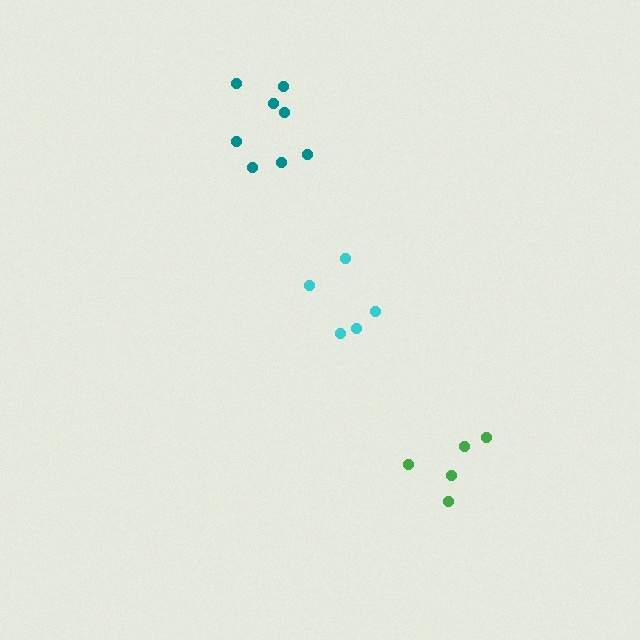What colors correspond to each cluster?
The clusters are colored: teal, cyan, green.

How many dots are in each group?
Group 1: 8 dots, Group 2: 5 dots, Group 3: 5 dots (18 total).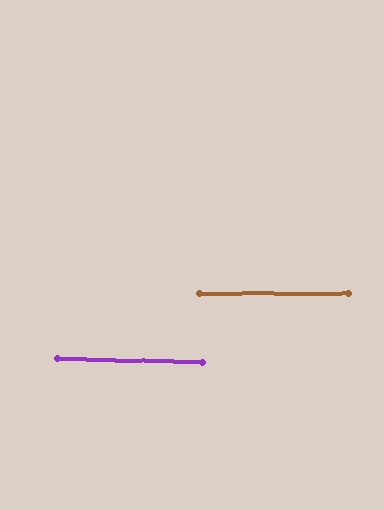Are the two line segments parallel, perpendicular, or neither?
Parallel — their directions differ by only 1.1°.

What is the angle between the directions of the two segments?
Approximately 1 degree.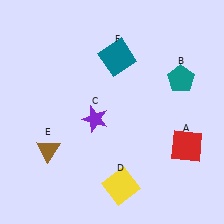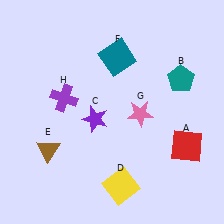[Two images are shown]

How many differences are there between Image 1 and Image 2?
There are 2 differences between the two images.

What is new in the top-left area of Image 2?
A purple cross (H) was added in the top-left area of Image 2.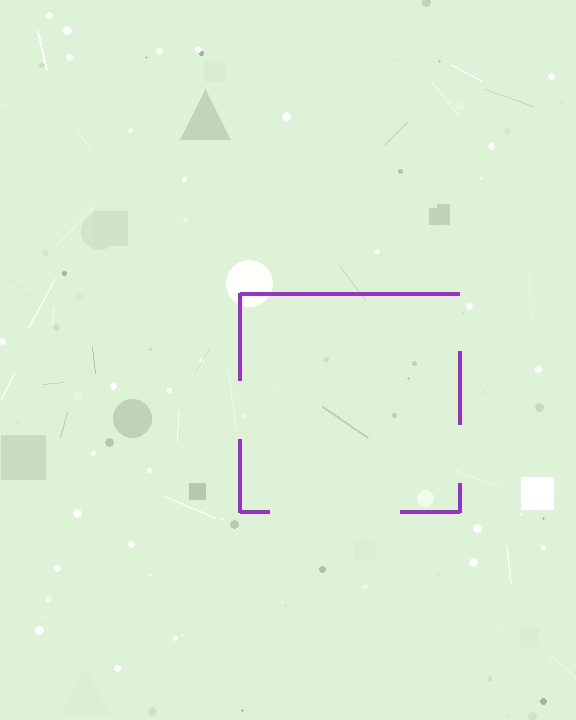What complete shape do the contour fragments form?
The contour fragments form a square.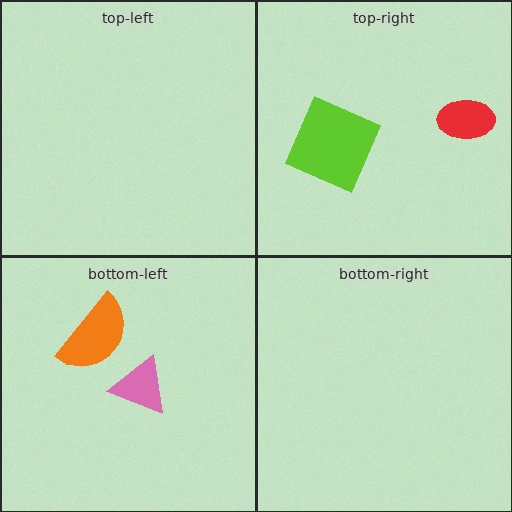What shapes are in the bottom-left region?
The orange semicircle, the pink triangle.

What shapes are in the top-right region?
The lime square, the red ellipse.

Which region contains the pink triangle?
The bottom-left region.